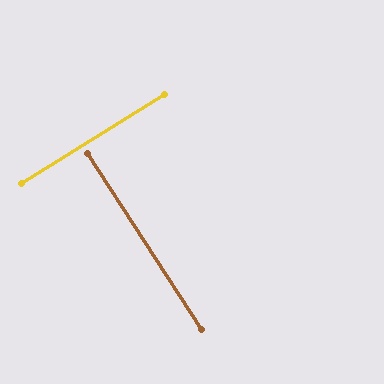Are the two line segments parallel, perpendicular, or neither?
Perpendicular — they meet at approximately 89°.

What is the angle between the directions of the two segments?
Approximately 89 degrees.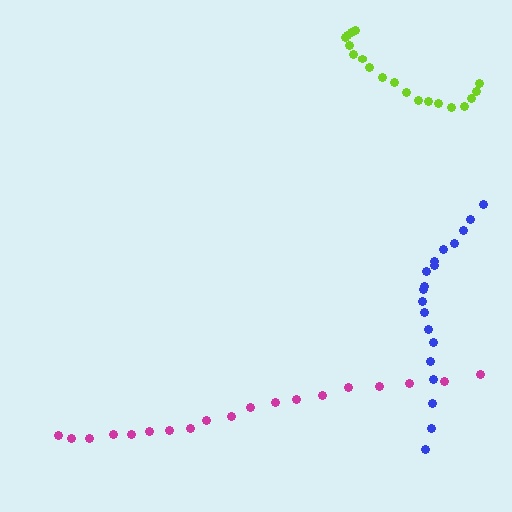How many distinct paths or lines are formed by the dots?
There are 3 distinct paths.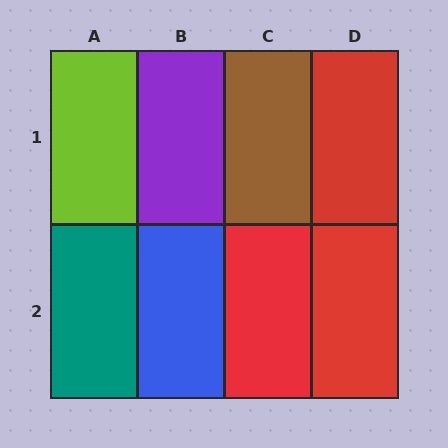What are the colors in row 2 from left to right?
Teal, blue, red, red.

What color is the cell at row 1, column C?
Brown.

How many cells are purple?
1 cell is purple.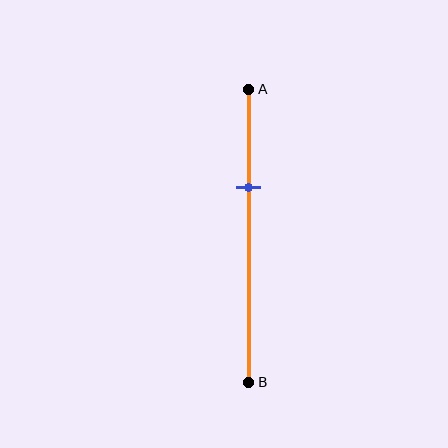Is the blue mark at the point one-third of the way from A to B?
Yes, the mark is approximately at the one-third point.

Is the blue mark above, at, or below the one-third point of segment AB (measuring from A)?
The blue mark is approximately at the one-third point of segment AB.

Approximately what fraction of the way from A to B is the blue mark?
The blue mark is approximately 35% of the way from A to B.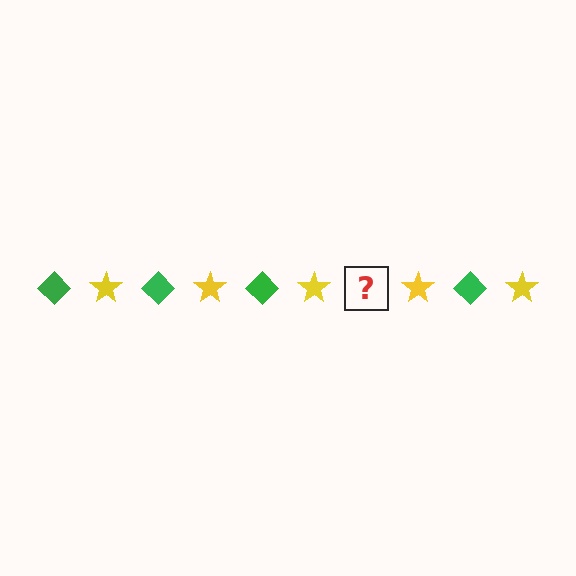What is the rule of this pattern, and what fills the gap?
The rule is that the pattern alternates between green diamond and yellow star. The gap should be filled with a green diamond.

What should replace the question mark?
The question mark should be replaced with a green diamond.